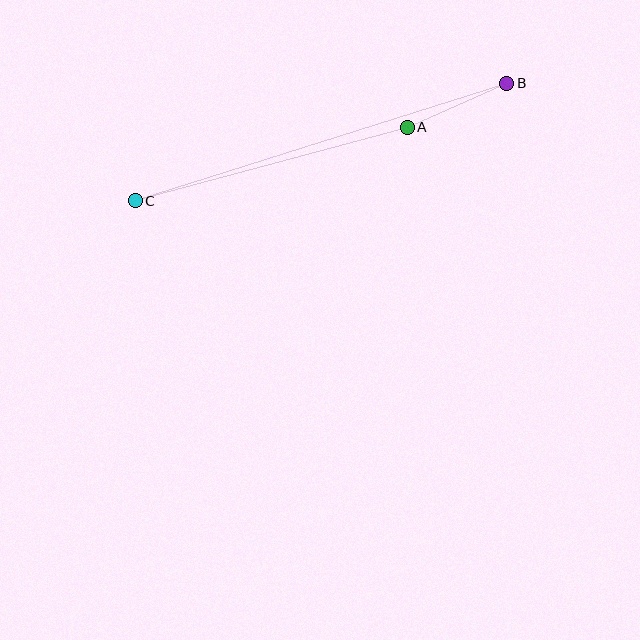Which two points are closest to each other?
Points A and B are closest to each other.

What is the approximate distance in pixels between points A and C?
The distance between A and C is approximately 282 pixels.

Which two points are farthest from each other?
Points B and C are farthest from each other.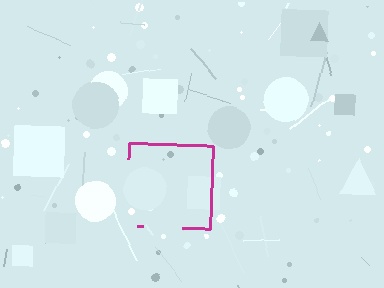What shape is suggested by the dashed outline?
The dashed outline suggests a square.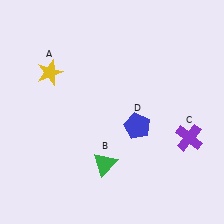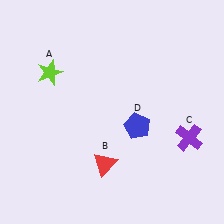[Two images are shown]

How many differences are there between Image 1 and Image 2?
There are 2 differences between the two images.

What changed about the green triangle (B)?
In Image 1, B is green. In Image 2, it changed to red.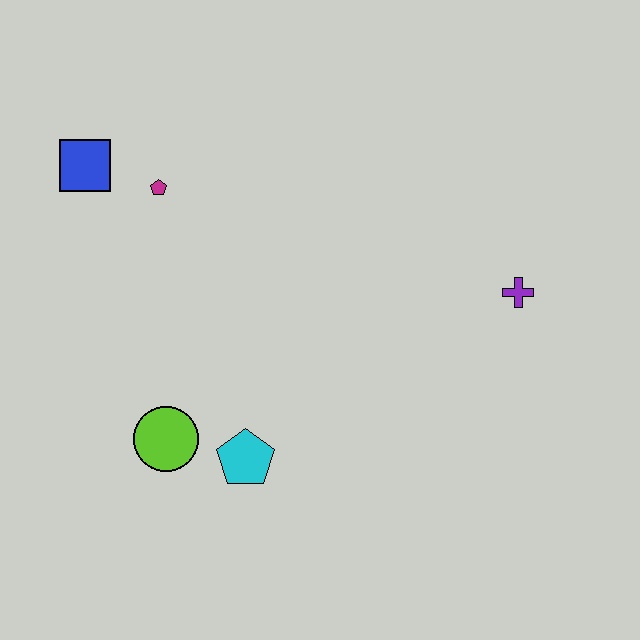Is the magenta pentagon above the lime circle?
Yes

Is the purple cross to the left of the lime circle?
No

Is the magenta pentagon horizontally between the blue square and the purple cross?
Yes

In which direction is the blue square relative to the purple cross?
The blue square is to the left of the purple cross.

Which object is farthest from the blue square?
The purple cross is farthest from the blue square.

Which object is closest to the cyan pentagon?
The lime circle is closest to the cyan pentagon.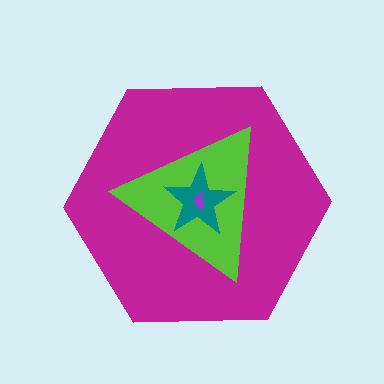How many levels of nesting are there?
4.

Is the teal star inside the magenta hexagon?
Yes.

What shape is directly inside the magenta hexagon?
The lime triangle.